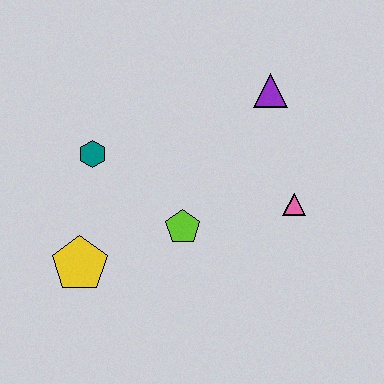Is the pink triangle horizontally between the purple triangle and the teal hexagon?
No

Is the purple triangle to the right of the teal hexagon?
Yes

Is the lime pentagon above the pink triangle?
No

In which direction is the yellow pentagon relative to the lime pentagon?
The yellow pentagon is to the left of the lime pentagon.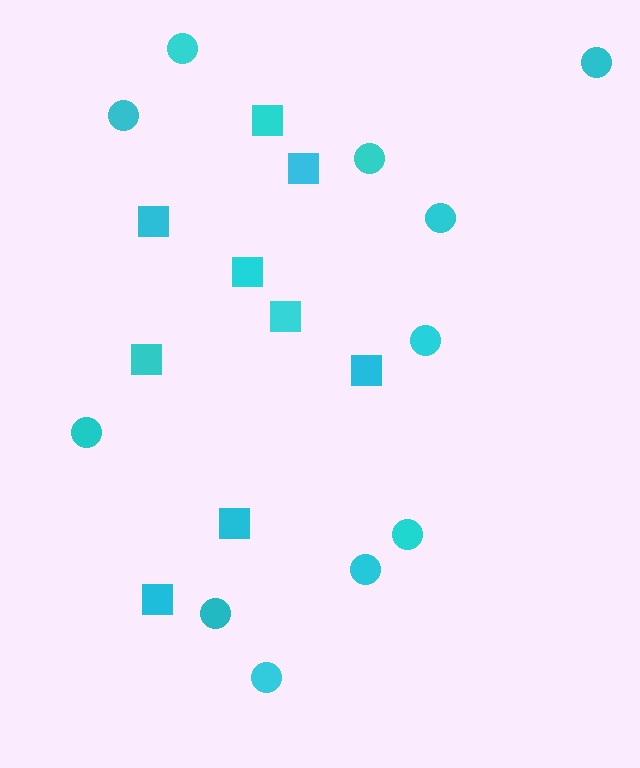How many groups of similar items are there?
There are 2 groups: one group of squares (9) and one group of circles (11).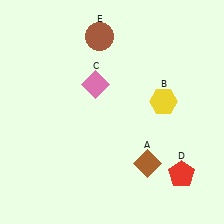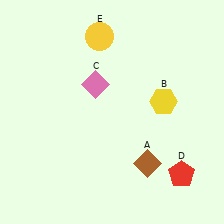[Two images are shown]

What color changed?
The circle (E) changed from brown in Image 1 to yellow in Image 2.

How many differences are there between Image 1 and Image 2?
There is 1 difference between the two images.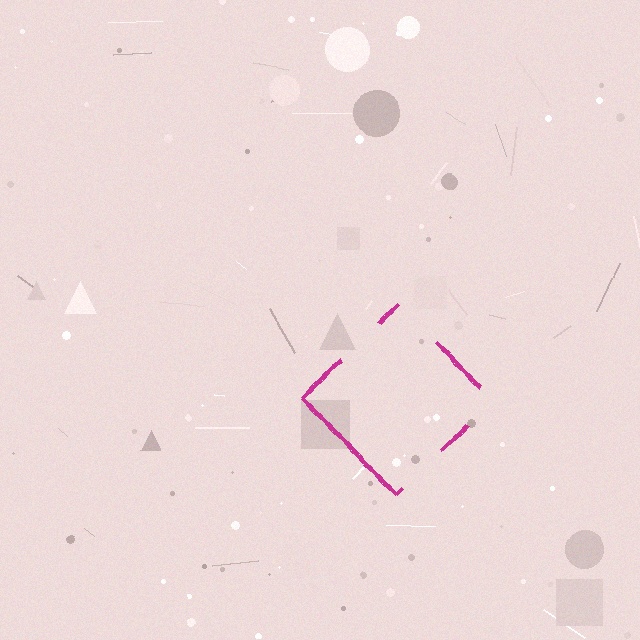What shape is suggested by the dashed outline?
The dashed outline suggests a diamond.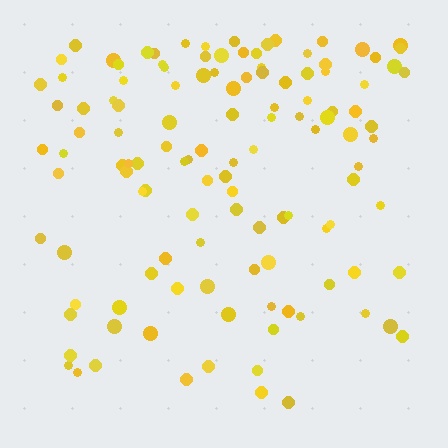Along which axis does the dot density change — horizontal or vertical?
Vertical.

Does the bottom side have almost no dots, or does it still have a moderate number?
Still a moderate number, just noticeably fewer than the top.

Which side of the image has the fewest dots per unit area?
The bottom.